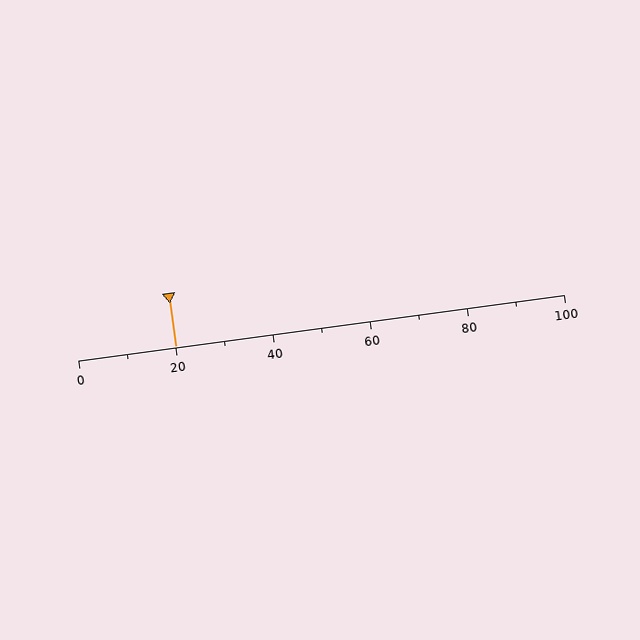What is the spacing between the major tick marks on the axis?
The major ticks are spaced 20 apart.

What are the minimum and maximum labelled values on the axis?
The axis runs from 0 to 100.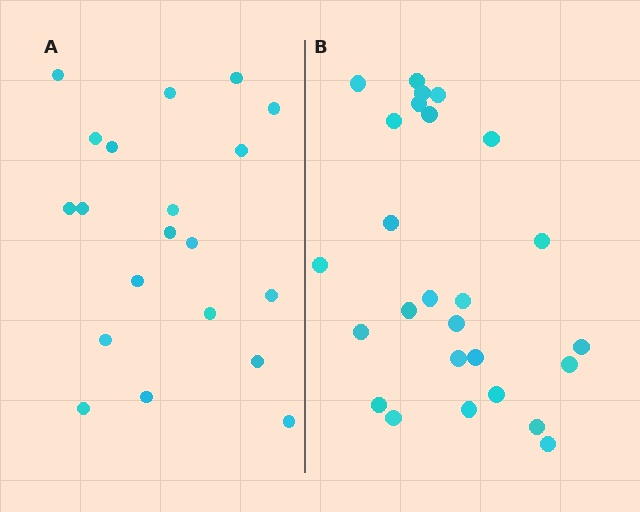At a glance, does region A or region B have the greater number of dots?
Region B (the right region) has more dots.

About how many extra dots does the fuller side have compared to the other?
Region B has about 6 more dots than region A.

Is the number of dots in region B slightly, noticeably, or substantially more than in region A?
Region B has noticeably more, but not dramatically so. The ratio is roughly 1.3 to 1.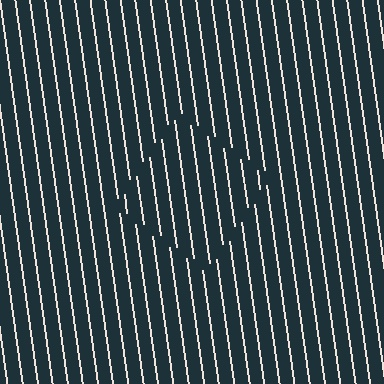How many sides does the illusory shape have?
4 sides — the line-ends trace a square.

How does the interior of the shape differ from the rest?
The interior of the shape contains the same grating, shifted by half a period — the contour is defined by the phase discontinuity where line-ends from the inner and outer gratings abut.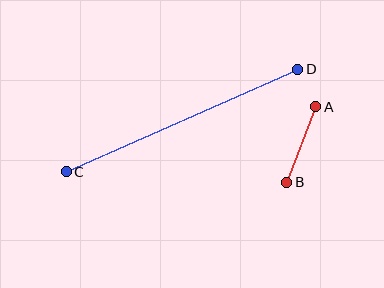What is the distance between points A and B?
The distance is approximately 81 pixels.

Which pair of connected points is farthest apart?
Points C and D are farthest apart.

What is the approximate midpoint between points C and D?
The midpoint is at approximately (182, 121) pixels.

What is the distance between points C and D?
The distance is approximately 253 pixels.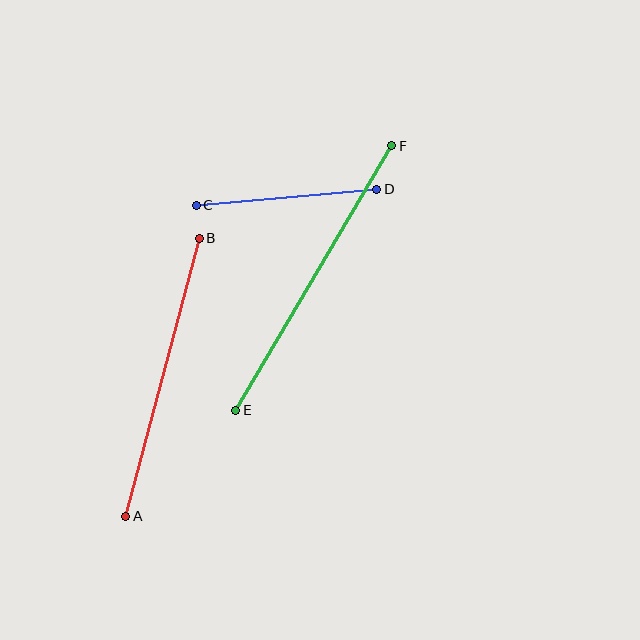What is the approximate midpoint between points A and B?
The midpoint is at approximately (162, 377) pixels.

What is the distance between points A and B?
The distance is approximately 288 pixels.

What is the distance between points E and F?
The distance is approximately 308 pixels.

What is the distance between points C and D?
The distance is approximately 181 pixels.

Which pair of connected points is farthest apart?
Points E and F are farthest apart.